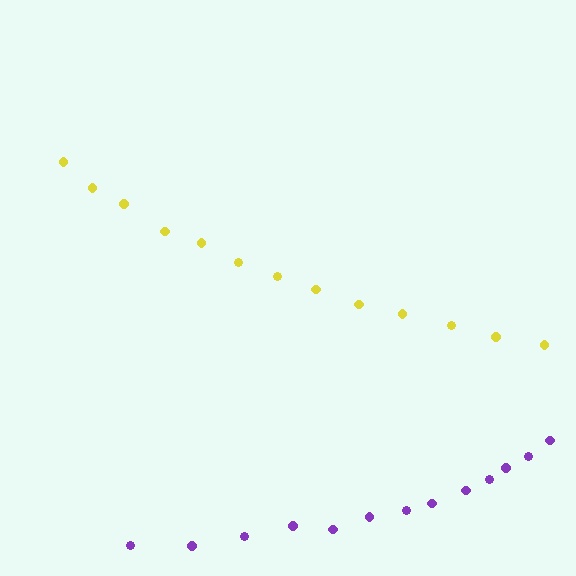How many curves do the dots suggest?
There are 2 distinct paths.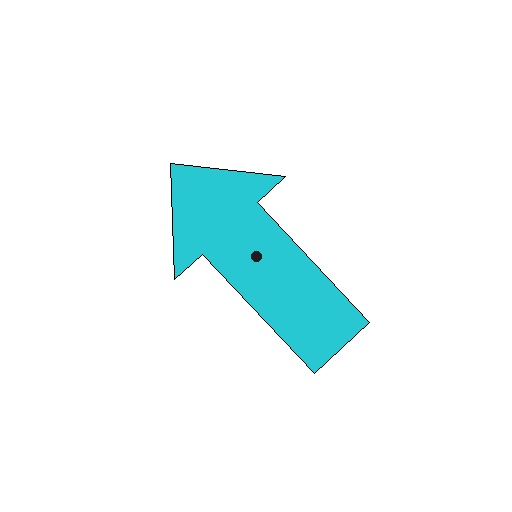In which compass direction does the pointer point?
Northwest.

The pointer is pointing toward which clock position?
Roughly 11 o'clock.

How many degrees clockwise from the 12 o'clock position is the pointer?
Approximately 317 degrees.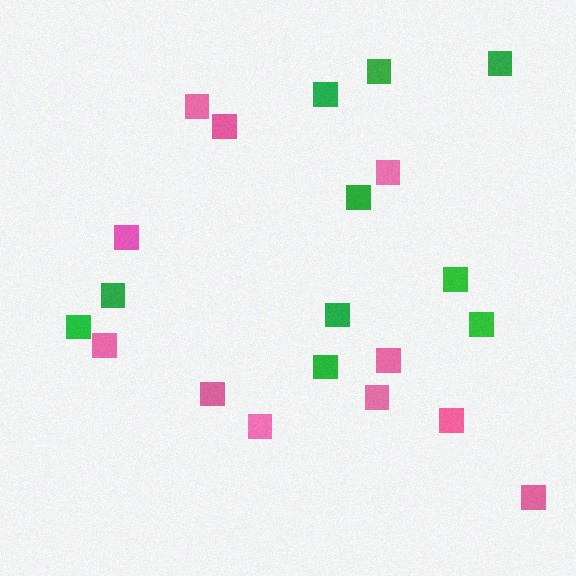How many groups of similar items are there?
There are 2 groups: one group of green squares (10) and one group of pink squares (11).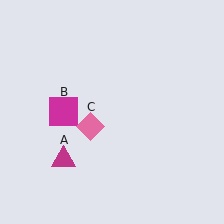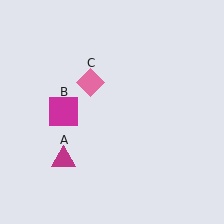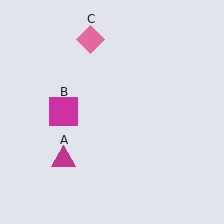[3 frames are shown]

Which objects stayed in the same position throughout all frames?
Magenta triangle (object A) and magenta square (object B) remained stationary.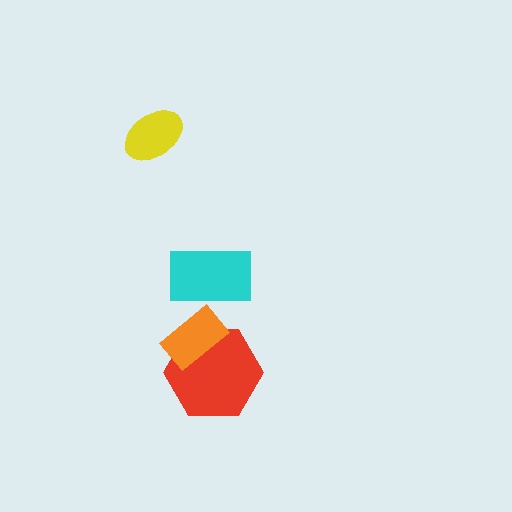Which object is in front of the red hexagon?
The orange rectangle is in front of the red hexagon.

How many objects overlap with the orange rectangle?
1 object overlaps with the orange rectangle.